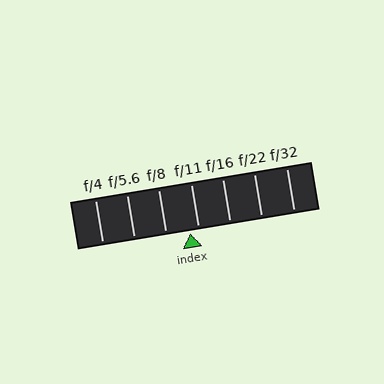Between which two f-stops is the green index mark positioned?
The index mark is between f/8 and f/11.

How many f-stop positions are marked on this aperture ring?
There are 7 f-stop positions marked.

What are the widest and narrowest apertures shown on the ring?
The widest aperture shown is f/4 and the narrowest is f/32.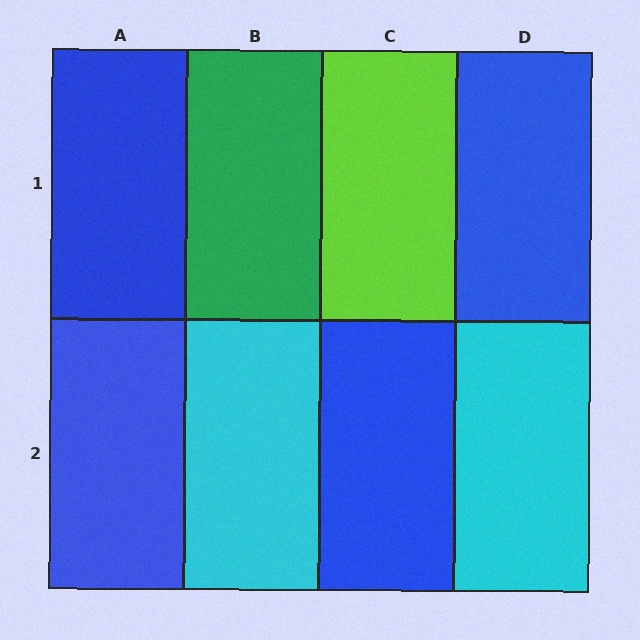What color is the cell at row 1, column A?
Blue.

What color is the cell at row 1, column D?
Blue.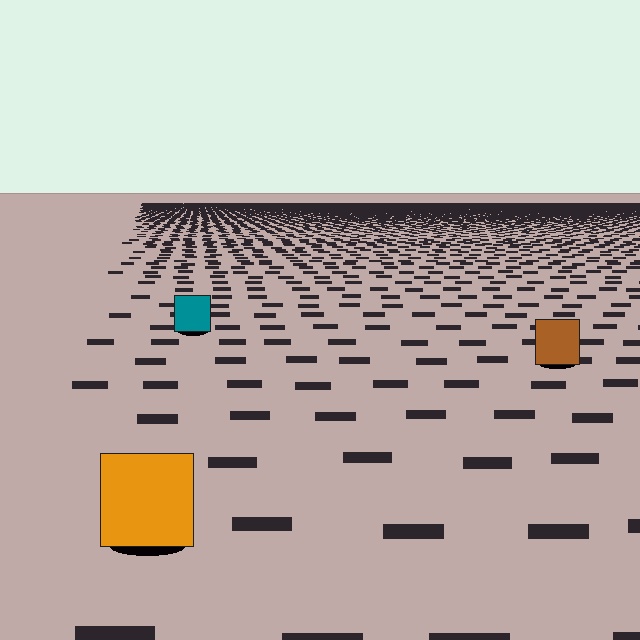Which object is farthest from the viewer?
The teal square is farthest from the viewer. It appears smaller and the ground texture around it is denser.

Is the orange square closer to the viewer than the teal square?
Yes. The orange square is closer — you can tell from the texture gradient: the ground texture is coarser near it.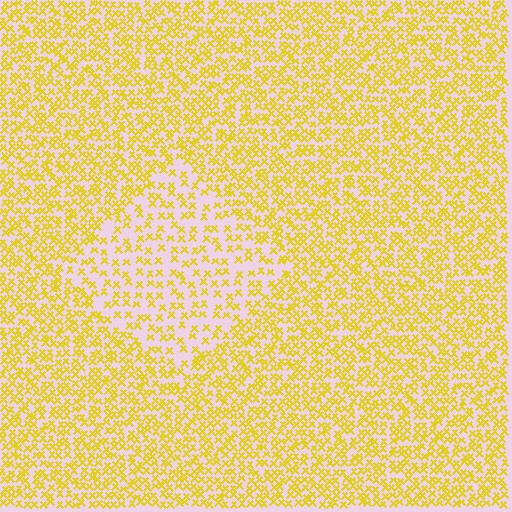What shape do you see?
I see a diamond.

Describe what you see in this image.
The image contains small yellow elements arranged at two different densities. A diamond-shaped region is visible where the elements are less densely packed than the surrounding area.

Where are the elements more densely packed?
The elements are more densely packed outside the diamond boundary.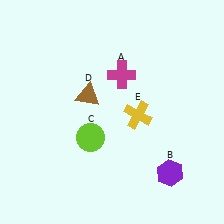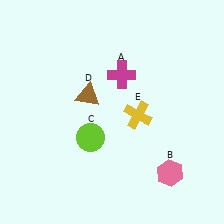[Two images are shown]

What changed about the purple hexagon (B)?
In Image 1, B is purple. In Image 2, it changed to pink.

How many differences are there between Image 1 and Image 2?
There is 1 difference between the two images.